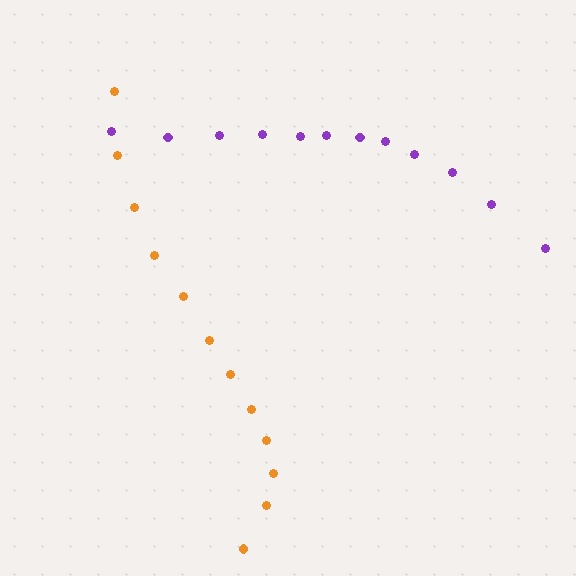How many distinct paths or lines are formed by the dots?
There are 2 distinct paths.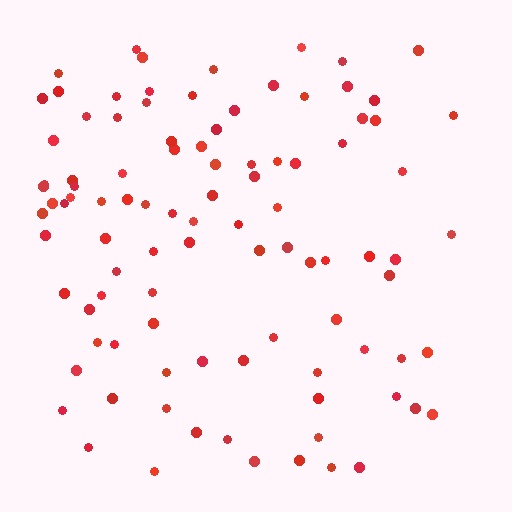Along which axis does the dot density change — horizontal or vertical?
Horizontal.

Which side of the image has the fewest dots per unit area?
The right.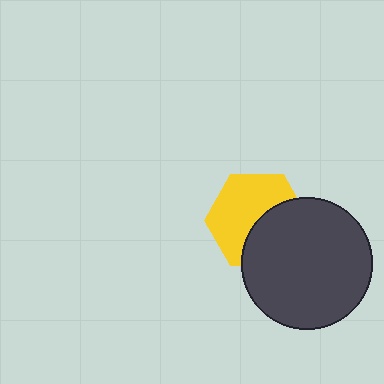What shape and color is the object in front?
The object in front is a dark gray circle.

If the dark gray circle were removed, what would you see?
You would see the complete yellow hexagon.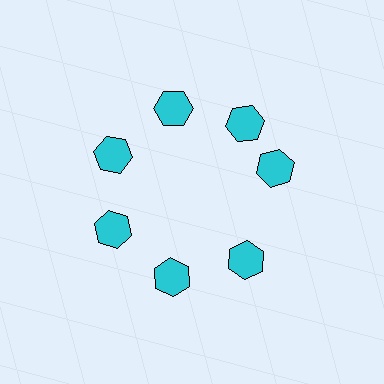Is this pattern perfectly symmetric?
No. The 7 cyan hexagons are arranged in a ring, but one element near the 3 o'clock position is rotated out of alignment along the ring, breaking the 7-fold rotational symmetry.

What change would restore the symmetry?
The symmetry would be restored by rotating it back into even spacing with its neighbors so that all 7 hexagons sit at equal angles and equal distance from the center.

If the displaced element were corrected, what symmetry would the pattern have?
It would have 7-fold rotational symmetry — the pattern would map onto itself every 51 degrees.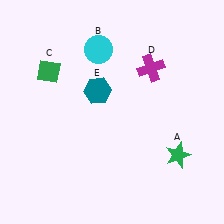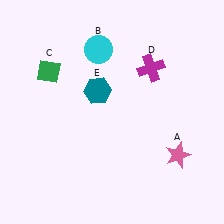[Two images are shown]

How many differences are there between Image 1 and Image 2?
There is 1 difference between the two images.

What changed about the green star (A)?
In Image 1, A is green. In Image 2, it changed to pink.